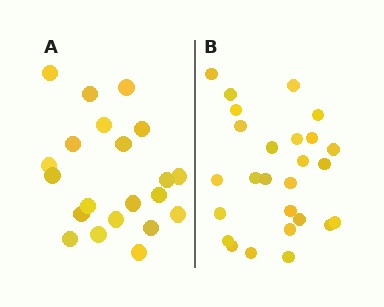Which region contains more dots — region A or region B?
Region B (the right region) has more dots.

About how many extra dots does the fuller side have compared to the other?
Region B has about 5 more dots than region A.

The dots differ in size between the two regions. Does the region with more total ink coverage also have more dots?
No. Region A has more total ink coverage because its dots are larger, but region B actually contains more individual dots. Total area can be misleading — the number of items is what matters here.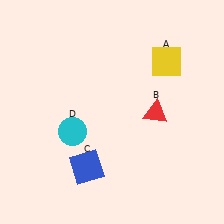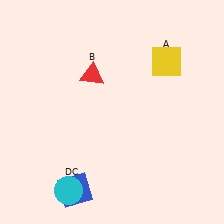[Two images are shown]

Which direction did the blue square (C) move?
The blue square (C) moved down.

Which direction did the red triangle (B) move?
The red triangle (B) moved left.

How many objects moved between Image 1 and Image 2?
3 objects moved between the two images.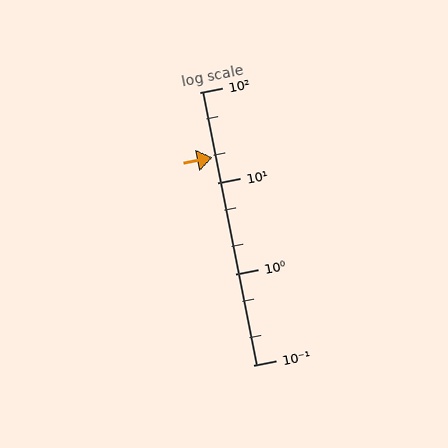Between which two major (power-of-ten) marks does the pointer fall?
The pointer is between 10 and 100.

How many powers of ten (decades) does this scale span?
The scale spans 3 decades, from 0.1 to 100.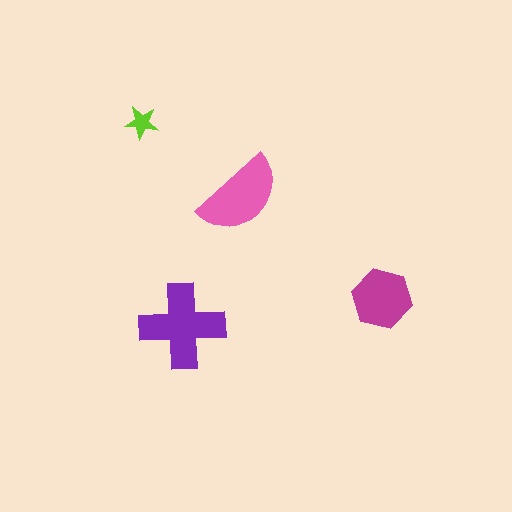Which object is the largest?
The purple cross.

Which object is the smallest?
The lime star.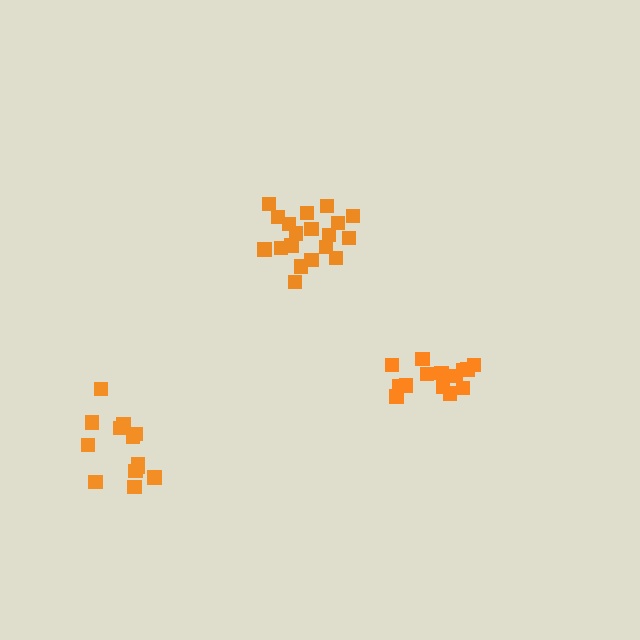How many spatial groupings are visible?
There are 3 spatial groupings.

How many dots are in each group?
Group 1: 19 dots, Group 2: 14 dots, Group 3: 13 dots (46 total).